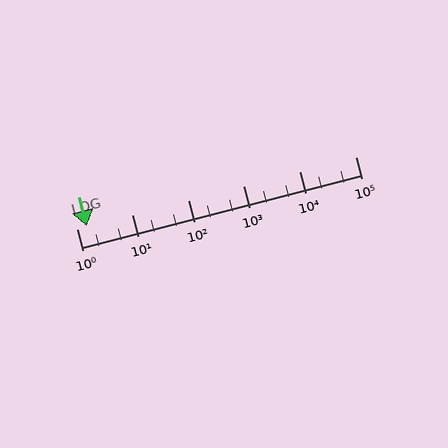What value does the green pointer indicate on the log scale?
The pointer indicates approximately 1.5.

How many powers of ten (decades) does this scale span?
The scale spans 5 decades, from 1 to 100000.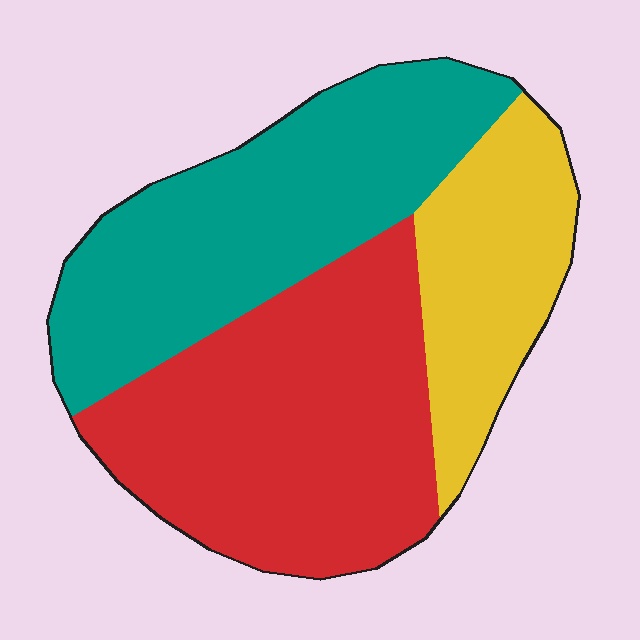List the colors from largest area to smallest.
From largest to smallest: red, teal, yellow.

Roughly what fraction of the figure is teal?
Teal takes up about three eighths (3/8) of the figure.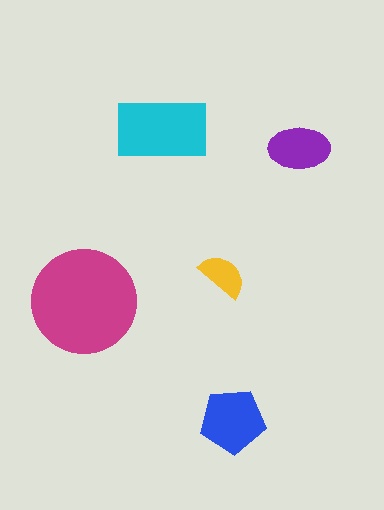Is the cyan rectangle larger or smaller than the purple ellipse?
Larger.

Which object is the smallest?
The yellow semicircle.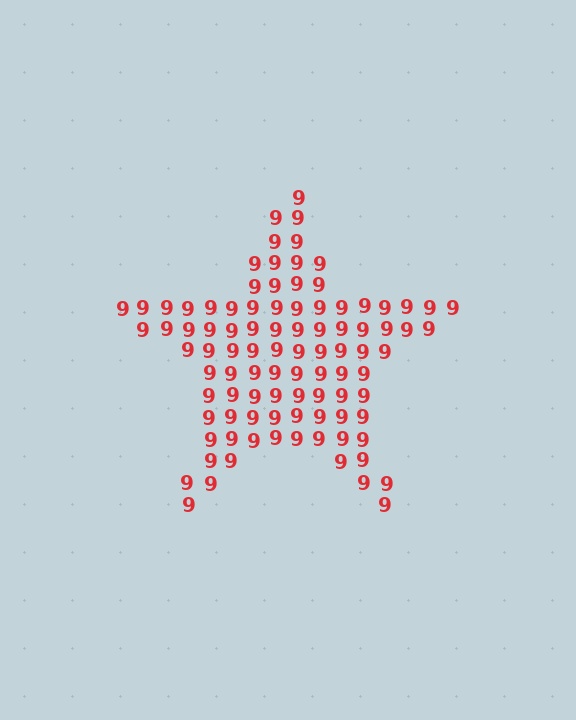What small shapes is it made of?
It is made of small digit 9's.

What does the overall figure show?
The overall figure shows a star.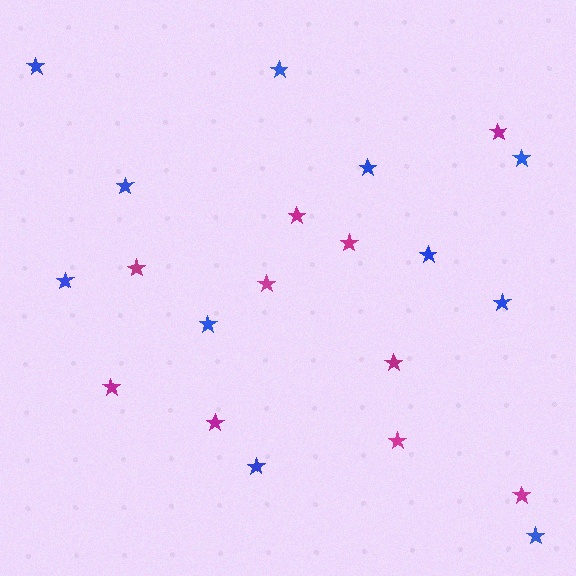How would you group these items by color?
There are 2 groups: one group of magenta stars (10) and one group of blue stars (11).